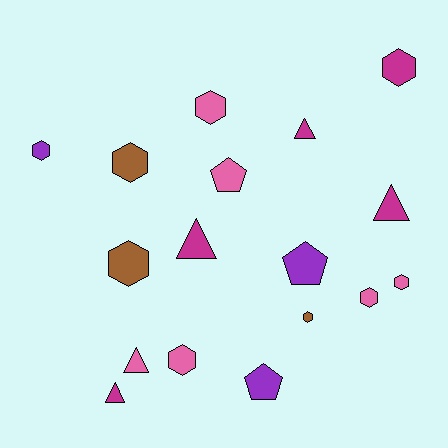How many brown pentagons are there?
There are no brown pentagons.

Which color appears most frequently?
Pink, with 6 objects.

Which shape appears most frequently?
Hexagon, with 9 objects.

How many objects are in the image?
There are 17 objects.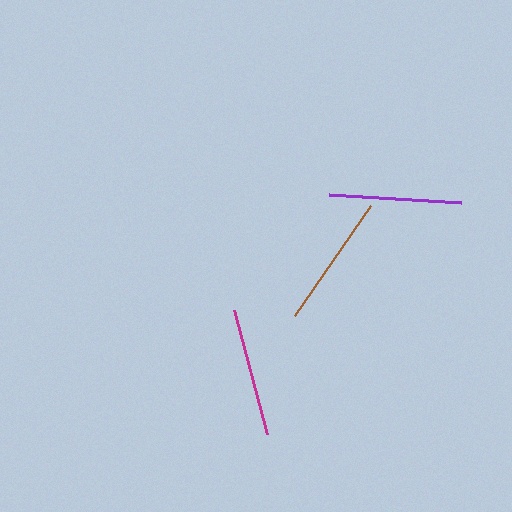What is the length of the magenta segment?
The magenta segment is approximately 128 pixels long.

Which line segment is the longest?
The brown line is the longest at approximately 134 pixels.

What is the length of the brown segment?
The brown segment is approximately 134 pixels long.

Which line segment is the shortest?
The magenta line is the shortest at approximately 128 pixels.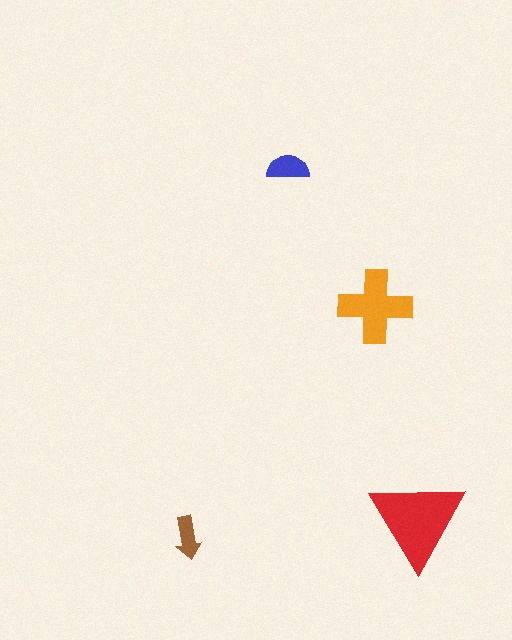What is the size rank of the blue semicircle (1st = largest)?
3rd.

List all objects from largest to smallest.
The red triangle, the orange cross, the blue semicircle, the brown arrow.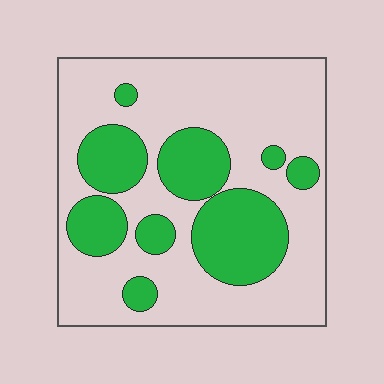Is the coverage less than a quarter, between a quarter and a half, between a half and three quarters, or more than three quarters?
Between a quarter and a half.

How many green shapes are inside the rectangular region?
9.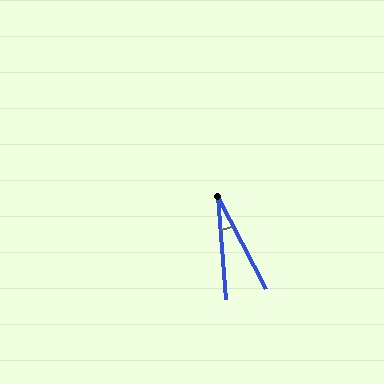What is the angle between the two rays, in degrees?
Approximately 23 degrees.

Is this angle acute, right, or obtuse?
It is acute.